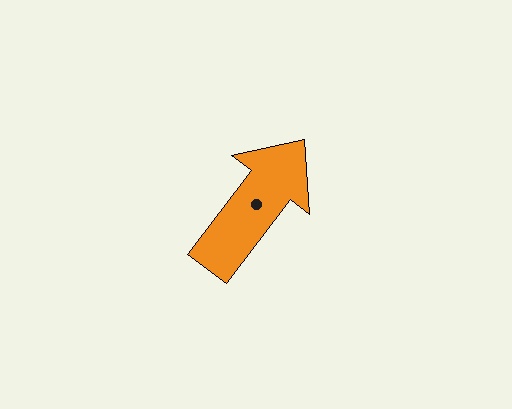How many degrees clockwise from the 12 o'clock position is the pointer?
Approximately 37 degrees.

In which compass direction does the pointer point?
Northeast.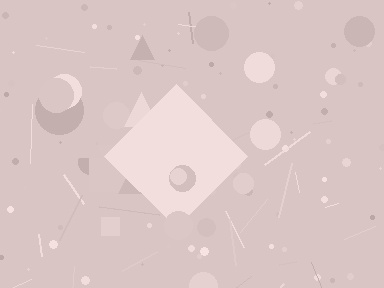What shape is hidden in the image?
A diamond is hidden in the image.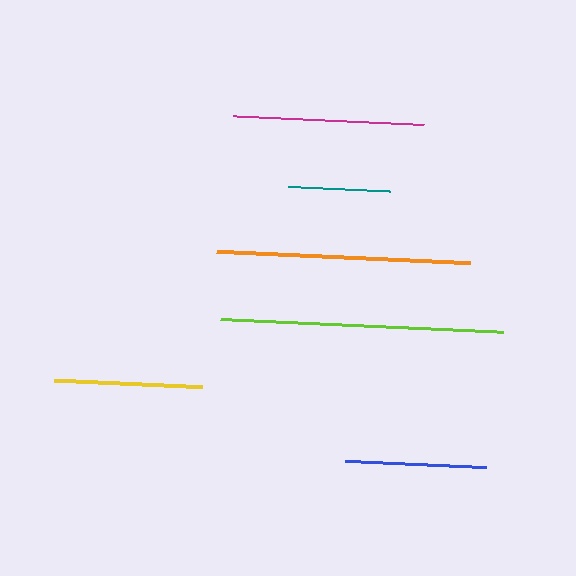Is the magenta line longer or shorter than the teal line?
The magenta line is longer than the teal line.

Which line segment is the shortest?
The teal line is the shortest at approximately 103 pixels.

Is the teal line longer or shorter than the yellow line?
The yellow line is longer than the teal line.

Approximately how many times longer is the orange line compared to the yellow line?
The orange line is approximately 1.7 times the length of the yellow line.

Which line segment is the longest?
The lime line is the longest at approximately 283 pixels.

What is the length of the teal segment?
The teal segment is approximately 103 pixels long.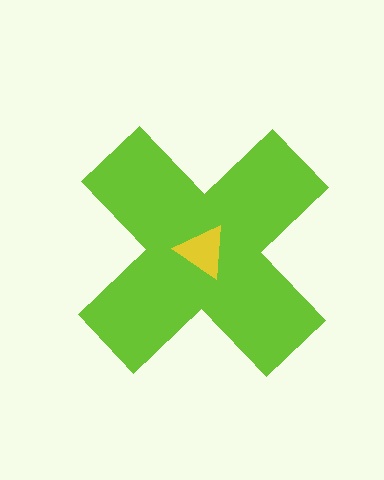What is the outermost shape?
The lime cross.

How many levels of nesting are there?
2.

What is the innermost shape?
The yellow triangle.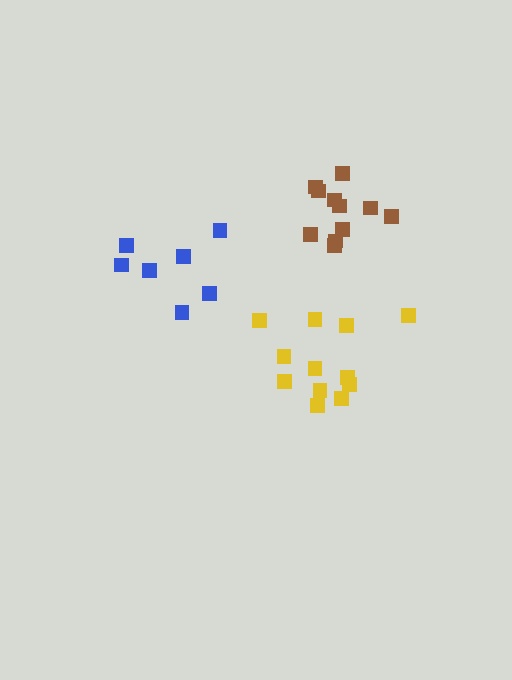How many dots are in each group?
Group 1: 7 dots, Group 2: 11 dots, Group 3: 12 dots (30 total).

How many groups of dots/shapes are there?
There are 3 groups.